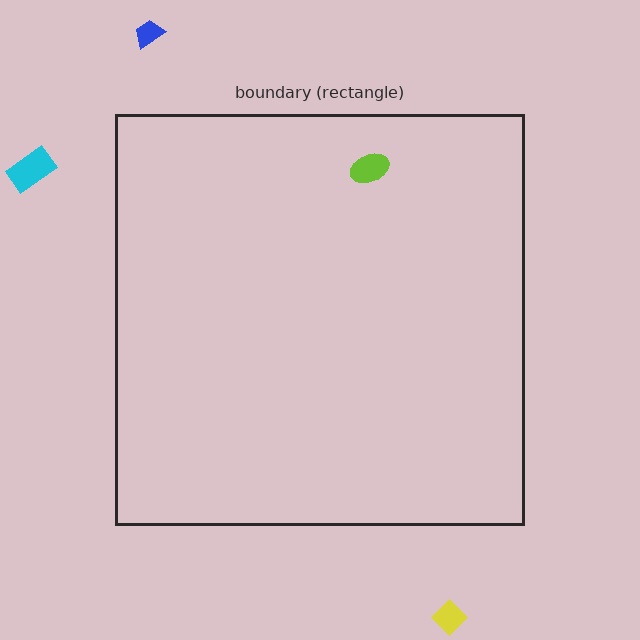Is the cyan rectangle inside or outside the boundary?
Outside.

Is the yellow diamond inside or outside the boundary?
Outside.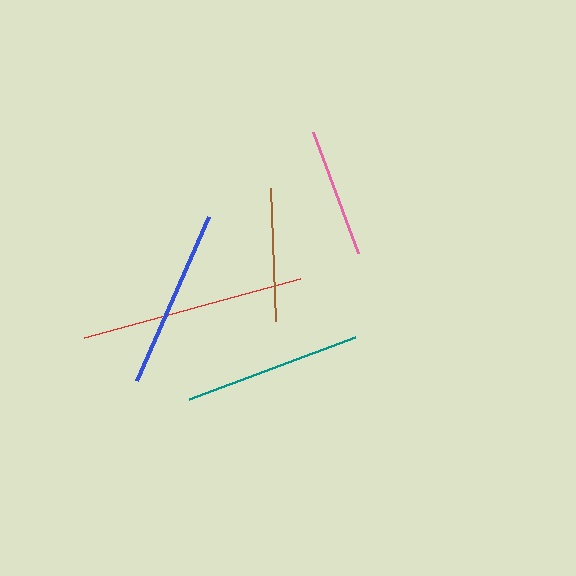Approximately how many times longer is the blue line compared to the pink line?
The blue line is approximately 1.4 times the length of the pink line.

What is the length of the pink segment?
The pink segment is approximately 130 pixels long.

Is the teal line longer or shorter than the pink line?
The teal line is longer than the pink line.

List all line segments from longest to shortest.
From longest to shortest: red, blue, teal, brown, pink.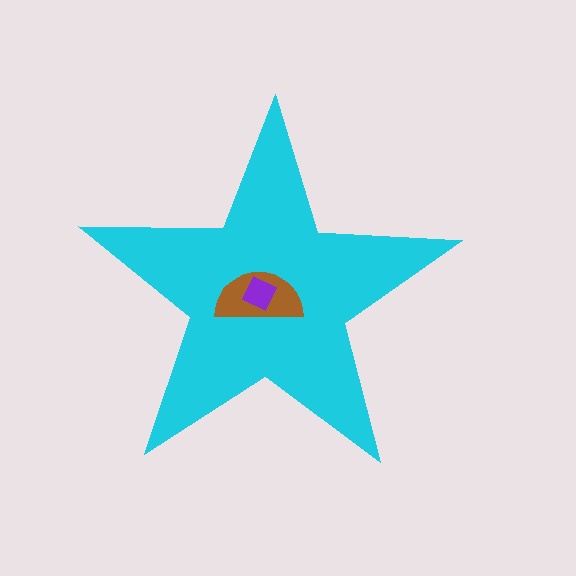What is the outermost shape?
The cyan star.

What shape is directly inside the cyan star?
The brown semicircle.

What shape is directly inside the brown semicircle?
The purple square.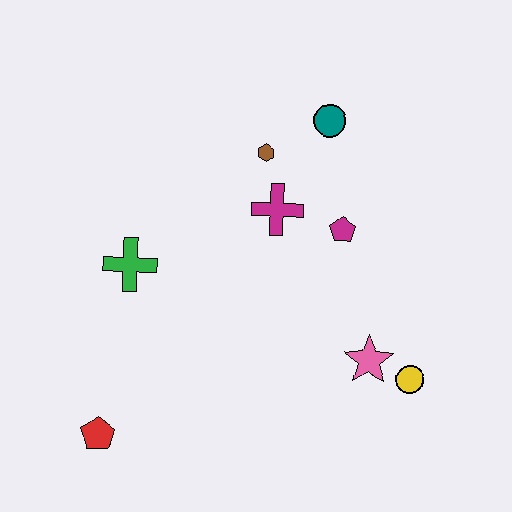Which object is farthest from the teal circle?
The red pentagon is farthest from the teal circle.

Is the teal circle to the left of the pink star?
Yes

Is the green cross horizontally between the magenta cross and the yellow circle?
No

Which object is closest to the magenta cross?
The brown hexagon is closest to the magenta cross.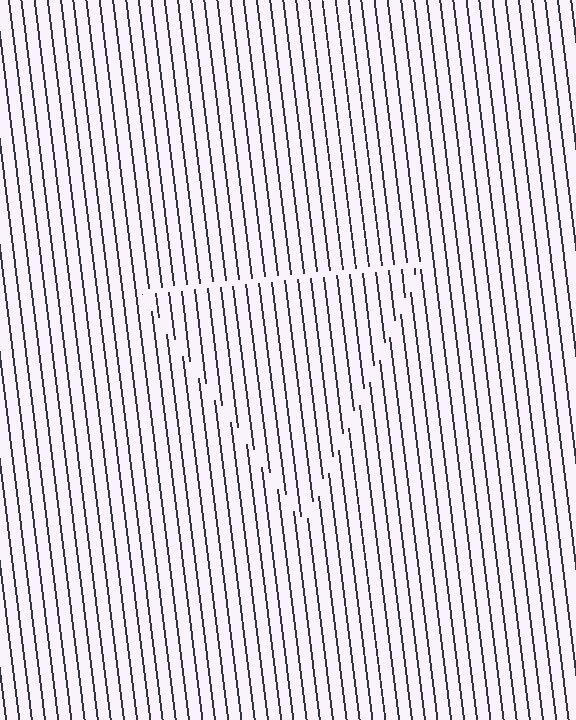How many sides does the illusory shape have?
3 sides — the line-ends trace a triangle.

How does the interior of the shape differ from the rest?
The interior of the shape contains the same grating, shifted by half a period — the contour is defined by the phase discontinuity where line-ends from the inner and outer gratings abut.